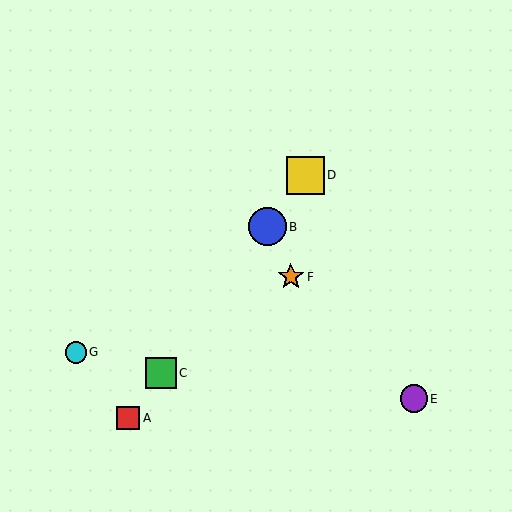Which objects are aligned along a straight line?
Objects A, B, C, D are aligned along a straight line.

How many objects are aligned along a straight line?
4 objects (A, B, C, D) are aligned along a straight line.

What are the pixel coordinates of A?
Object A is at (128, 418).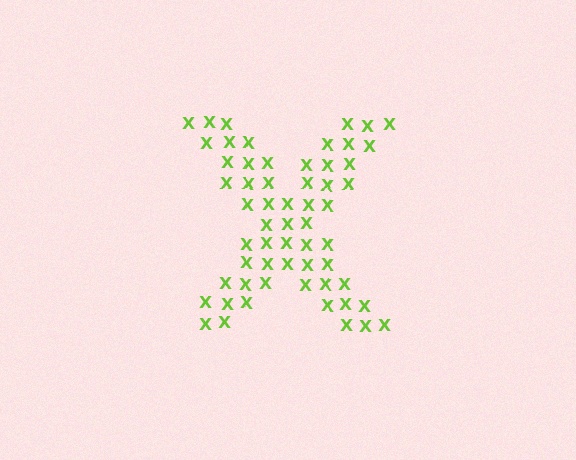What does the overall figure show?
The overall figure shows the letter X.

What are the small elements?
The small elements are letter X's.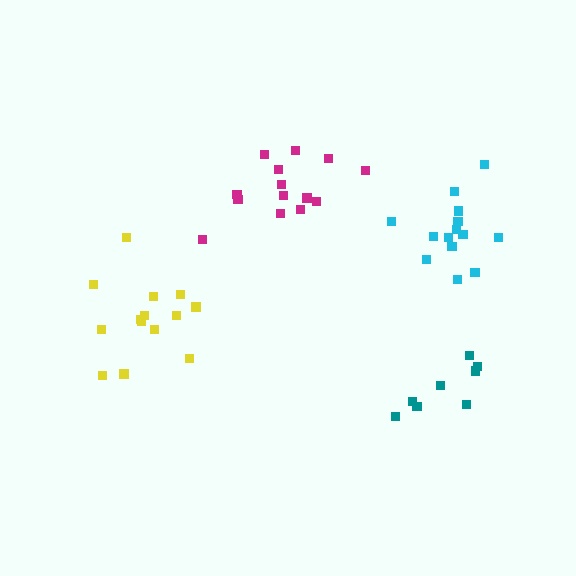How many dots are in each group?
Group 1: 14 dots, Group 2: 14 dots, Group 3: 14 dots, Group 4: 8 dots (50 total).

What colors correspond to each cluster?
The clusters are colored: yellow, magenta, cyan, teal.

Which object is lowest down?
The teal cluster is bottommost.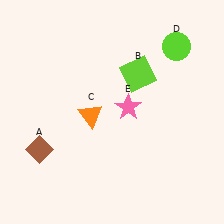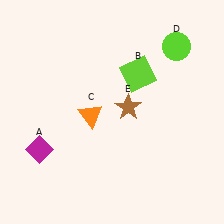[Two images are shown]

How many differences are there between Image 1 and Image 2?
There are 2 differences between the two images.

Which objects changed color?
A changed from brown to magenta. E changed from pink to brown.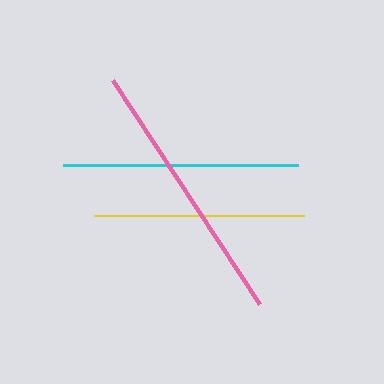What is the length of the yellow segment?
The yellow segment is approximately 210 pixels long.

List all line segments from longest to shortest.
From longest to shortest: pink, cyan, yellow.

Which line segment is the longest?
The pink line is the longest at approximately 267 pixels.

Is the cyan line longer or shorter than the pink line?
The pink line is longer than the cyan line.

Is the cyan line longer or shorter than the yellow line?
The cyan line is longer than the yellow line.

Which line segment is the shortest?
The yellow line is the shortest at approximately 210 pixels.